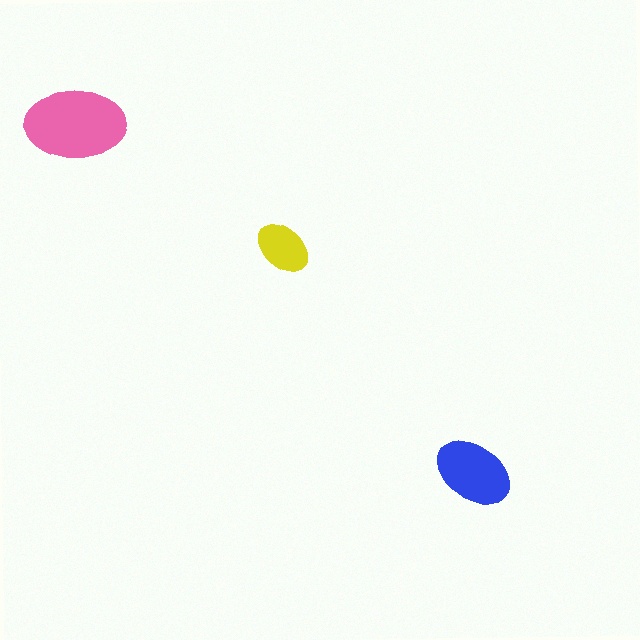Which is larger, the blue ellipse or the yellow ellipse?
The blue one.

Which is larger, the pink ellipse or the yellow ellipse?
The pink one.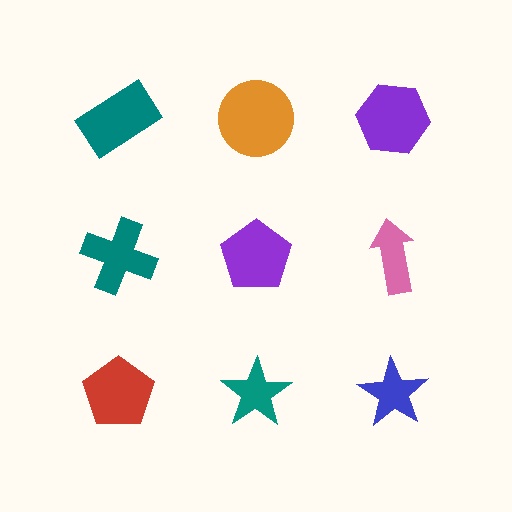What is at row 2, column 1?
A teal cross.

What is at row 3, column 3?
A blue star.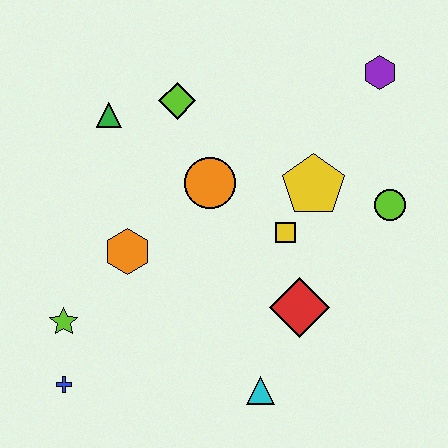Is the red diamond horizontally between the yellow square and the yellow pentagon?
Yes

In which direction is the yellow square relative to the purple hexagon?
The yellow square is below the purple hexagon.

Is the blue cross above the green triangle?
No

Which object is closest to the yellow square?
The yellow pentagon is closest to the yellow square.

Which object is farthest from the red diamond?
The green triangle is farthest from the red diamond.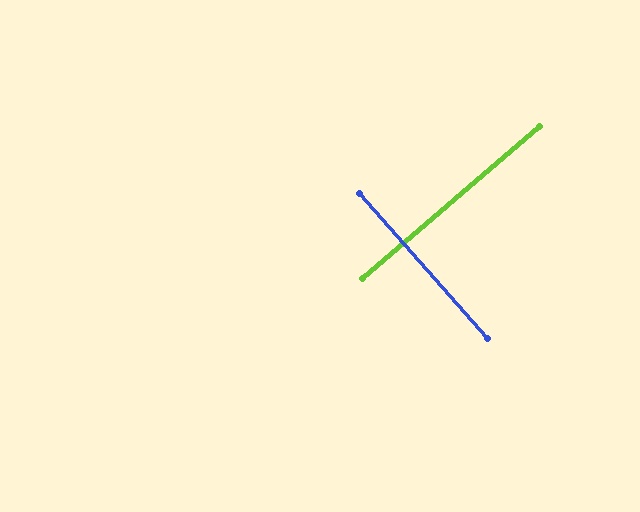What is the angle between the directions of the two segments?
Approximately 89 degrees.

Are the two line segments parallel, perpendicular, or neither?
Perpendicular — they meet at approximately 89°.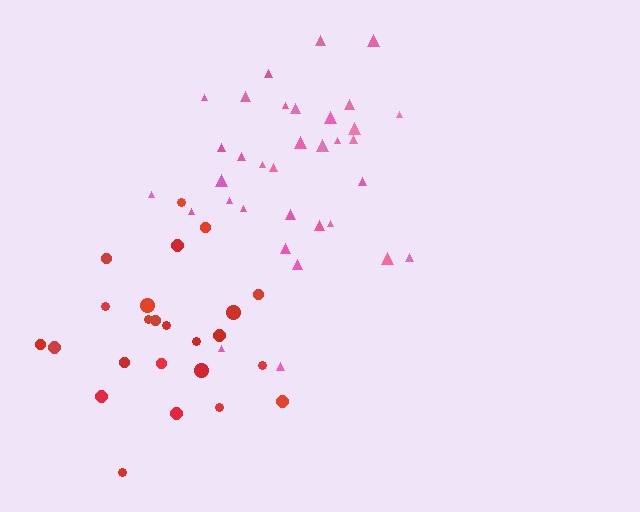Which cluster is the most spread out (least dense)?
Red.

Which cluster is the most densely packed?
Pink.